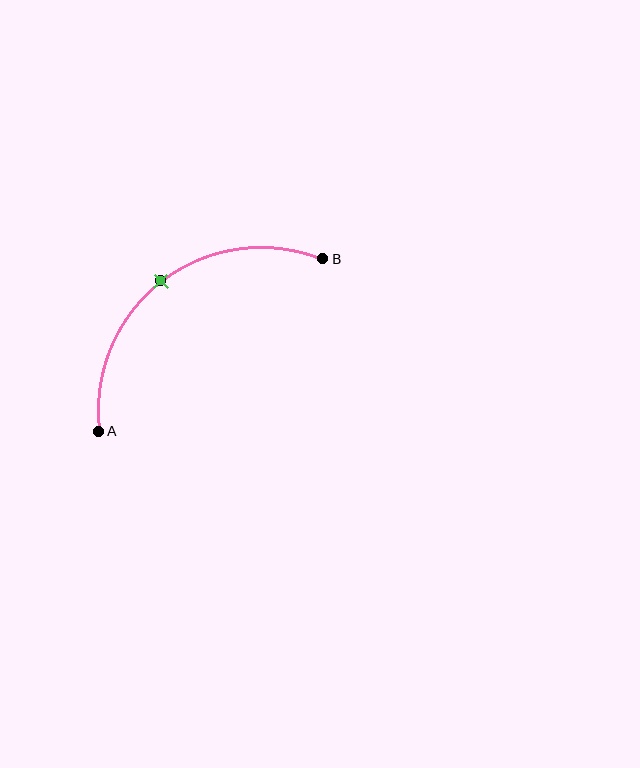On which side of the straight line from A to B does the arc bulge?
The arc bulges above and to the left of the straight line connecting A and B.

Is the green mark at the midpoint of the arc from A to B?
Yes. The green mark lies on the arc at equal arc-length from both A and B — it is the arc midpoint.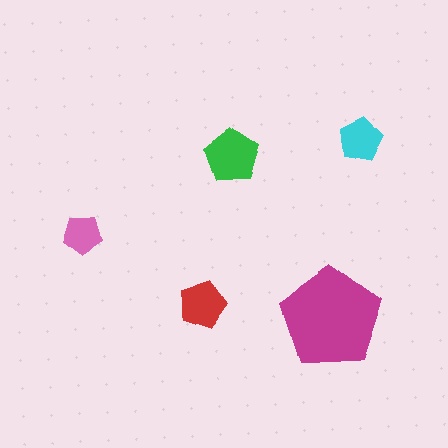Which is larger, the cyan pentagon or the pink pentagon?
The cyan one.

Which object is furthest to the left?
The pink pentagon is leftmost.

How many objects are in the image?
There are 5 objects in the image.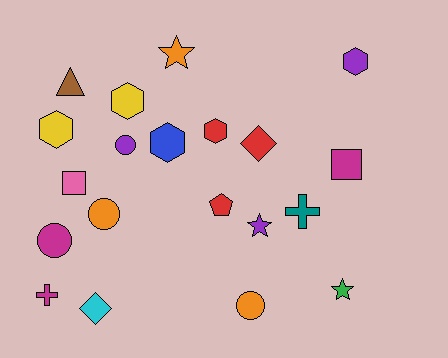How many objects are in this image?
There are 20 objects.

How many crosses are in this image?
There are 2 crosses.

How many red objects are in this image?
There are 3 red objects.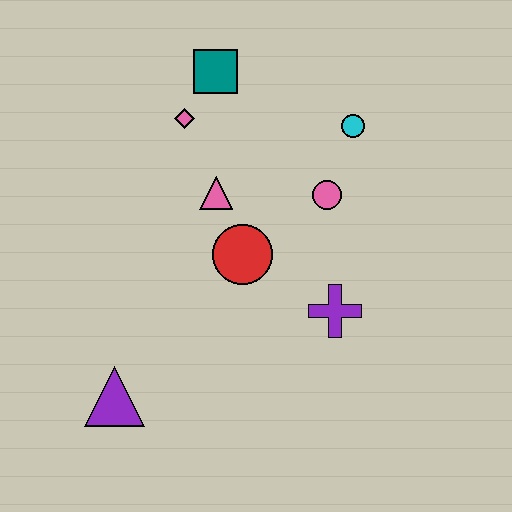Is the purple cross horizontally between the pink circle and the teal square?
No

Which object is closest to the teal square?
The pink diamond is closest to the teal square.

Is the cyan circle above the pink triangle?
Yes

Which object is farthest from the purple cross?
The teal square is farthest from the purple cross.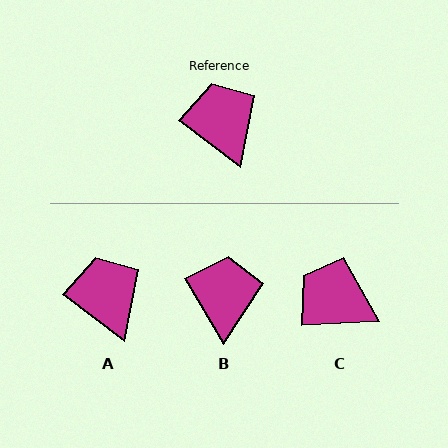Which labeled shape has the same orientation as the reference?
A.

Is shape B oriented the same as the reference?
No, it is off by about 22 degrees.